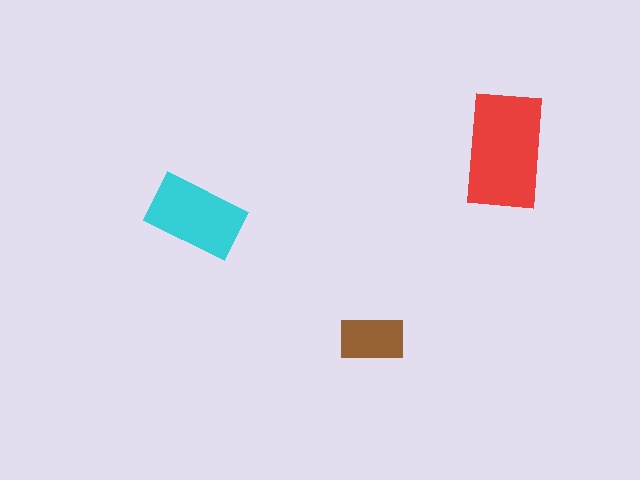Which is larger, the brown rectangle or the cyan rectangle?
The cyan one.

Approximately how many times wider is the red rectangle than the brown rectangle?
About 2 times wider.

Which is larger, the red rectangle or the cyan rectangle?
The red one.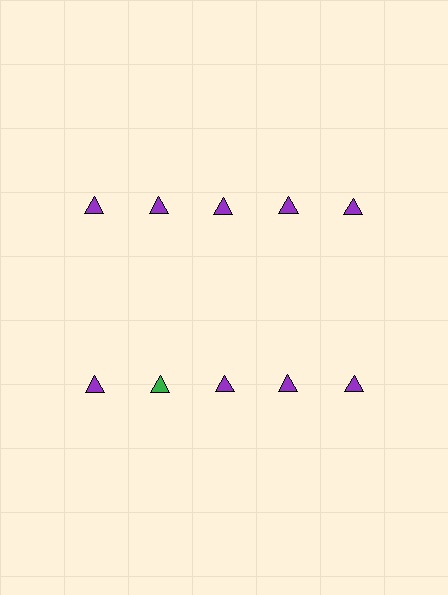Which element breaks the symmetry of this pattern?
The green triangle in the second row, second from left column breaks the symmetry. All other shapes are purple triangles.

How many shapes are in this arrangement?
There are 10 shapes arranged in a grid pattern.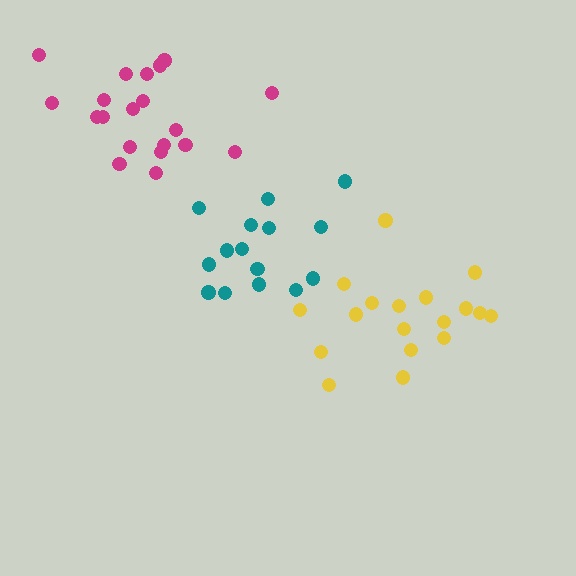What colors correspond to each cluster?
The clusters are colored: magenta, yellow, teal.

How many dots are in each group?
Group 1: 20 dots, Group 2: 18 dots, Group 3: 15 dots (53 total).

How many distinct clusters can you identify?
There are 3 distinct clusters.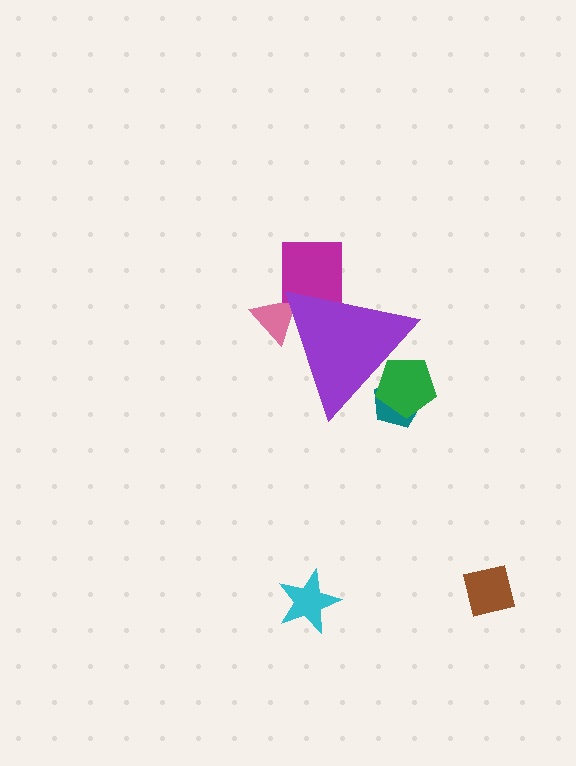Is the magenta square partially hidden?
Yes, the magenta square is partially hidden behind the purple triangle.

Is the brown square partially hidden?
No, the brown square is fully visible.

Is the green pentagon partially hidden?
Yes, the green pentagon is partially hidden behind the purple triangle.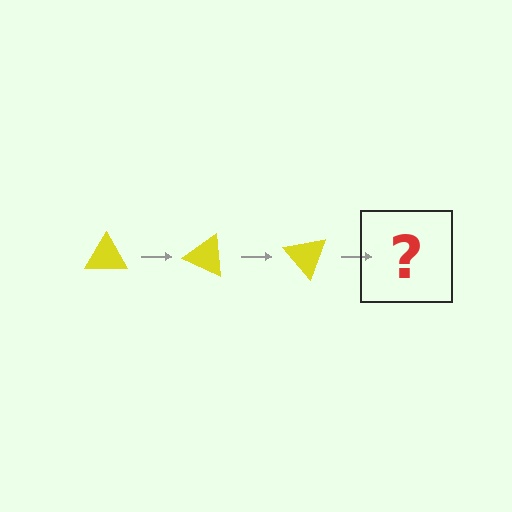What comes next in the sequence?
The next element should be a yellow triangle rotated 75 degrees.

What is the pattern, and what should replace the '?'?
The pattern is that the triangle rotates 25 degrees each step. The '?' should be a yellow triangle rotated 75 degrees.